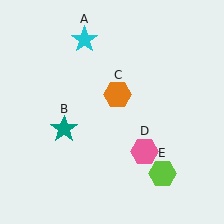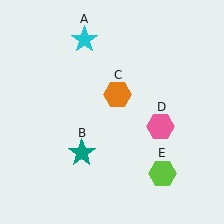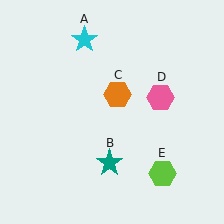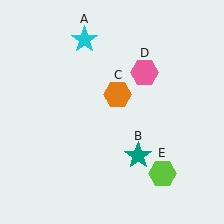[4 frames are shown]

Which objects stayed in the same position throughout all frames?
Cyan star (object A) and orange hexagon (object C) and lime hexagon (object E) remained stationary.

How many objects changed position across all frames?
2 objects changed position: teal star (object B), pink hexagon (object D).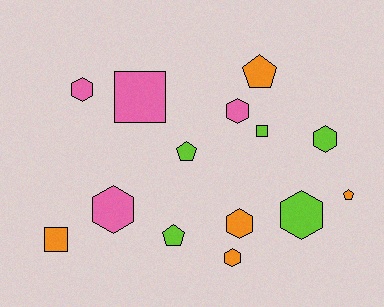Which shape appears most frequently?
Hexagon, with 7 objects.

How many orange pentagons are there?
There are 2 orange pentagons.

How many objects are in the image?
There are 14 objects.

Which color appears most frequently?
Lime, with 5 objects.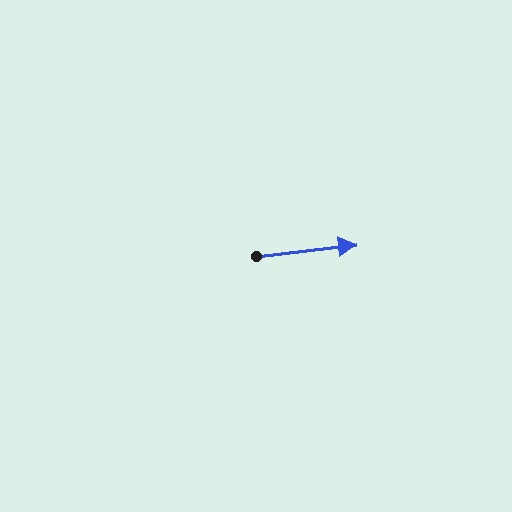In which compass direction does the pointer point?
East.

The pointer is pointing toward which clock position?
Roughly 3 o'clock.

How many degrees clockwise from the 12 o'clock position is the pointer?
Approximately 84 degrees.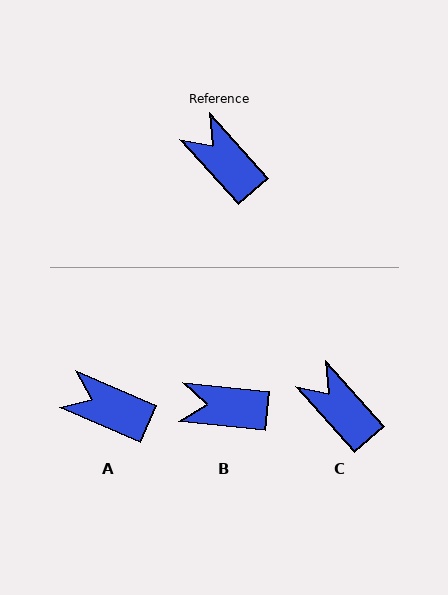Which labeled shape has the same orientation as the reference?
C.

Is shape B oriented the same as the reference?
No, it is off by about 42 degrees.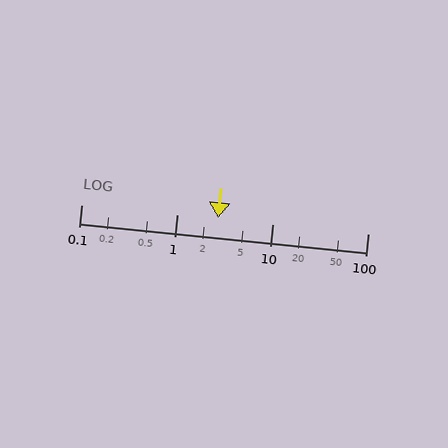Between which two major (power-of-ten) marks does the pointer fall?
The pointer is between 1 and 10.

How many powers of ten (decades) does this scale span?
The scale spans 3 decades, from 0.1 to 100.